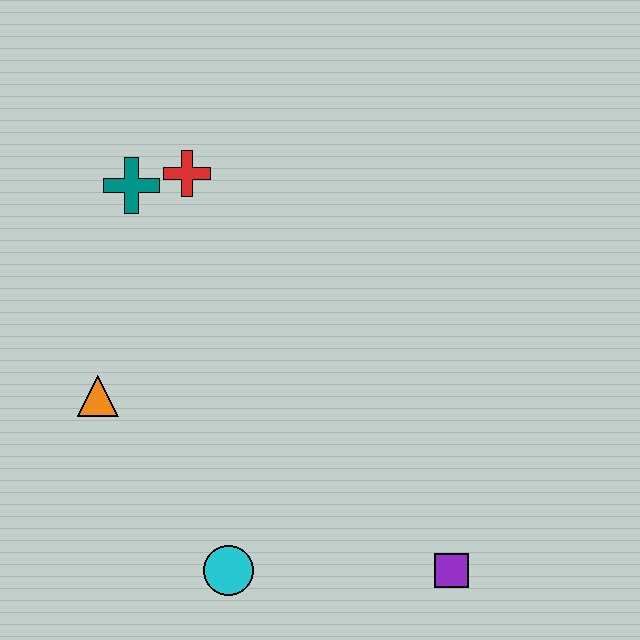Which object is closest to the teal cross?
The red cross is closest to the teal cross.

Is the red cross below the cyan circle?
No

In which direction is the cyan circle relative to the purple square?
The cyan circle is to the left of the purple square.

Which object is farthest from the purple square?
The teal cross is farthest from the purple square.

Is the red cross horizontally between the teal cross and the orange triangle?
No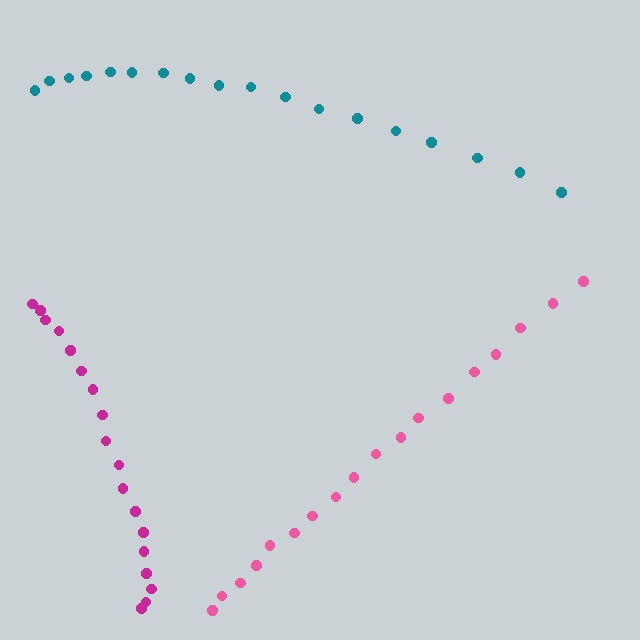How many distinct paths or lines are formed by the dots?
There are 3 distinct paths.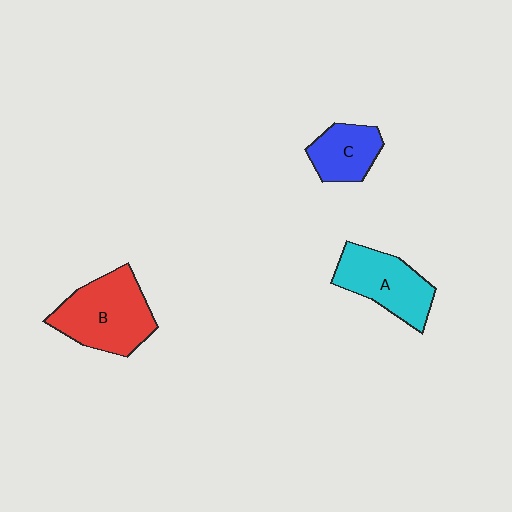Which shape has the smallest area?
Shape C (blue).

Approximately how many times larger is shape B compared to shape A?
Approximately 1.2 times.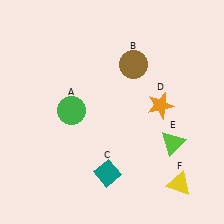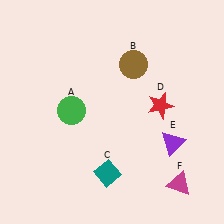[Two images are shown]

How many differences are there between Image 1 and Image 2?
There are 3 differences between the two images.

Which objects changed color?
D changed from orange to red. E changed from lime to purple. F changed from yellow to magenta.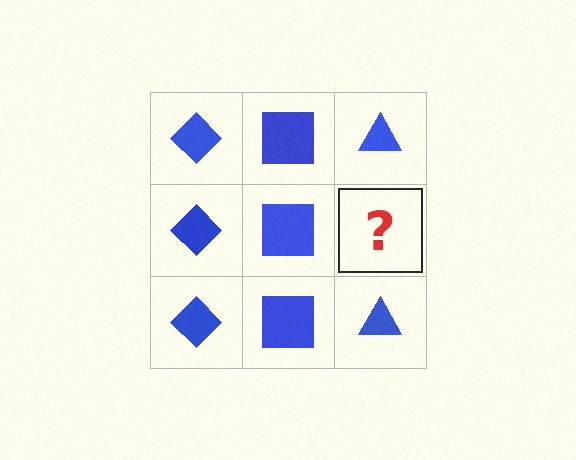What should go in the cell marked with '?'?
The missing cell should contain a blue triangle.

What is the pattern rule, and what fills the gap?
The rule is that each column has a consistent shape. The gap should be filled with a blue triangle.